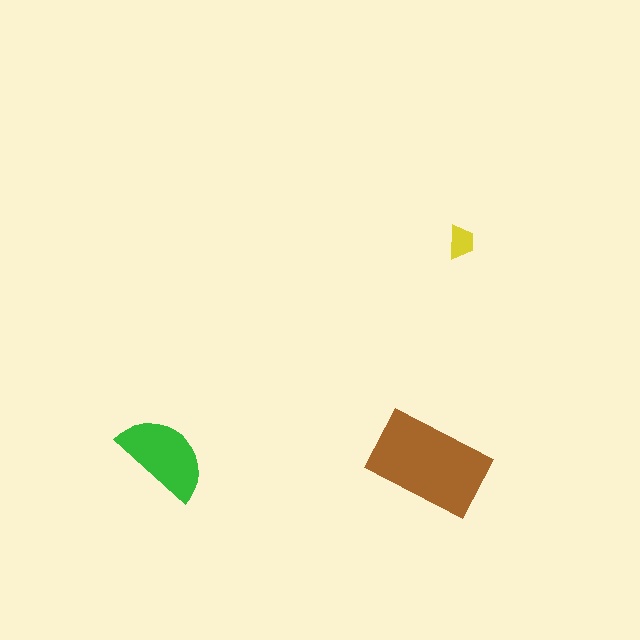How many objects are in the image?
There are 3 objects in the image.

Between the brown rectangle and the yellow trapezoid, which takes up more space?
The brown rectangle.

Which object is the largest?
The brown rectangle.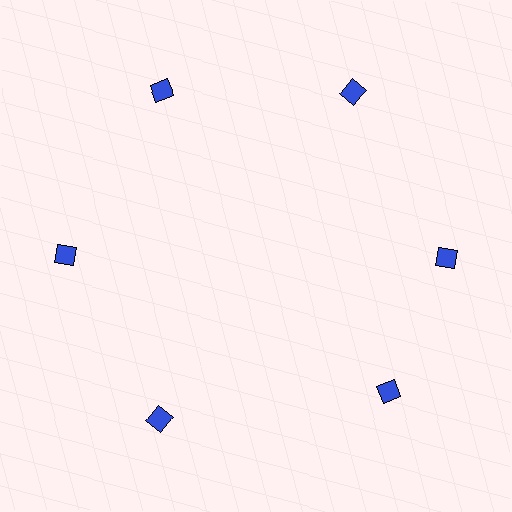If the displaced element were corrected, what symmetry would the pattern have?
It would have 6-fold rotational symmetry — the pattern would map onto itself every 60 degrees.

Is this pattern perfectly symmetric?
No. The 6 blue diamonds are arranged in a ring, but one element near the 5 o'clock position is rotated out of alignment along the ring, breaking the 6-fold rotational symmetry.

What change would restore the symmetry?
The symmetry would be restored by rotating it back into even spacing with its neighbors so that all 6 diamonds sit at equal angles and equal distance from the center.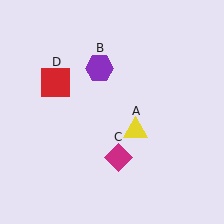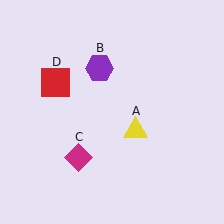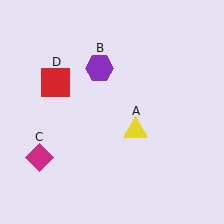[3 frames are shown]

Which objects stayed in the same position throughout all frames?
Yellow triangle (object A) and purple hexagon (object B) and red square (object D) remained stationary.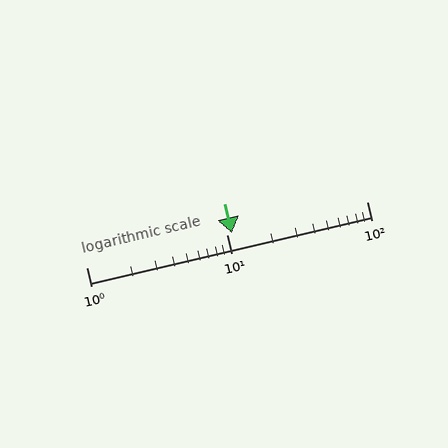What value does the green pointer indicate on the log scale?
The pointer indicates approximately 11.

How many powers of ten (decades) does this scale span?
The scale spans 2 decades, from 1 to 100.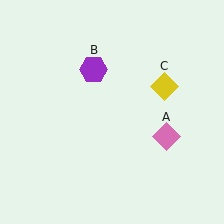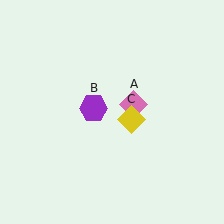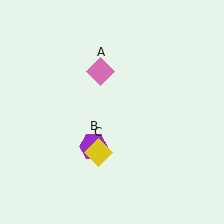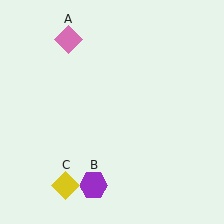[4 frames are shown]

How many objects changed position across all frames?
3 objects changed position: pink diamond (object A), purple hexagon (object B), yellow diamond (object C).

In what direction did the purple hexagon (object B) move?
The purple hexagon (object B) moved down.